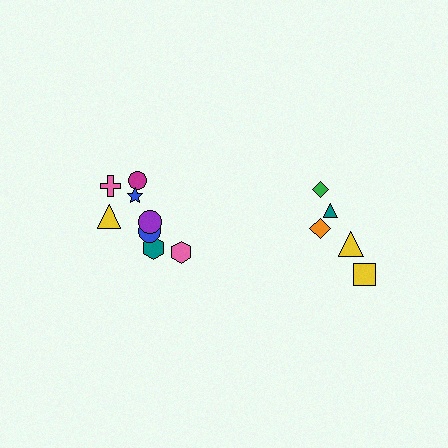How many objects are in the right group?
There are 5 objects.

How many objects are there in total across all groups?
There are 13 objects.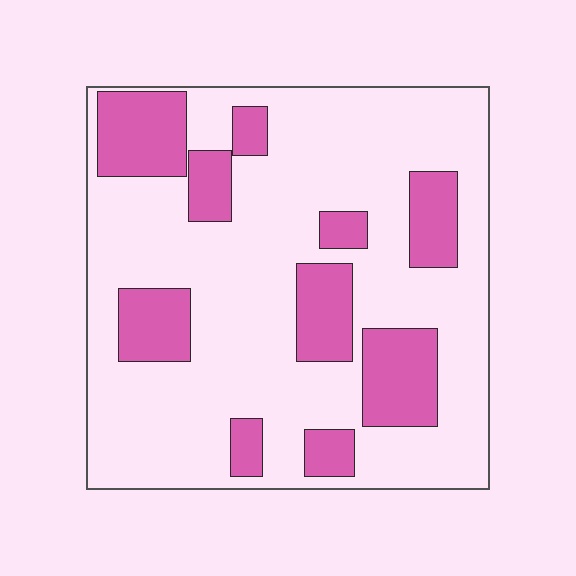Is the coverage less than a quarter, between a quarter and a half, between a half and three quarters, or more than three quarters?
Between a quarter and a half.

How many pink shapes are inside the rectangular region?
10.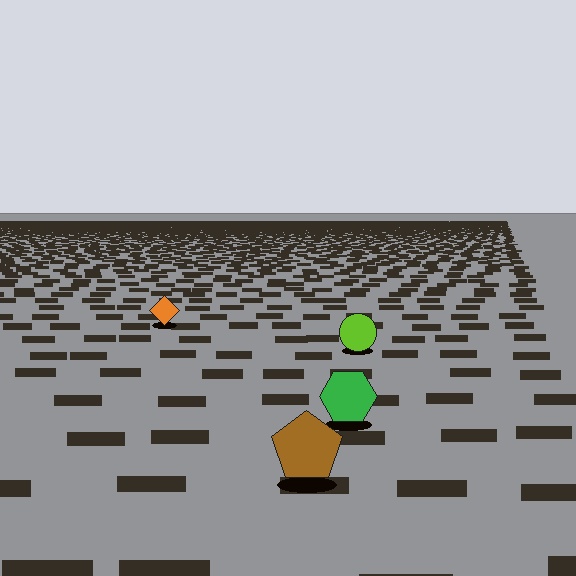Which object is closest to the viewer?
The brown pentagon is closest. The texture marks near it are larger and more spread out.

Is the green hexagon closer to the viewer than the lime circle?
Yes. The green hexagon is closer — you can tell from the texture gradient: the ground texture is coarser near it.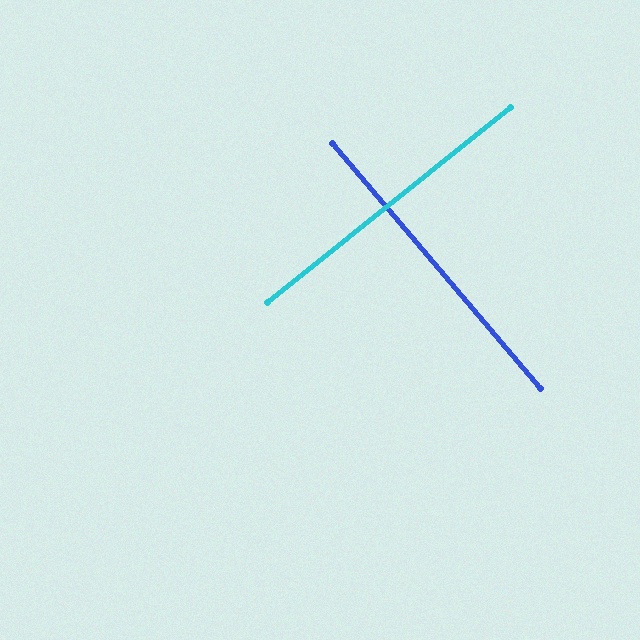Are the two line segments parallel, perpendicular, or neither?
Perpendicular — they meet at approximately 89°.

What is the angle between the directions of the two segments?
Approximately 89 degrees.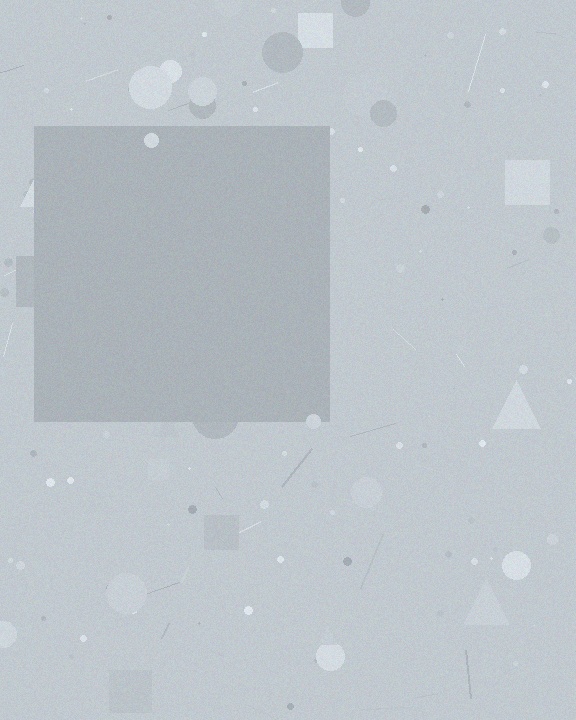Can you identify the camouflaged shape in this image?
The camouflaged shape is a square.